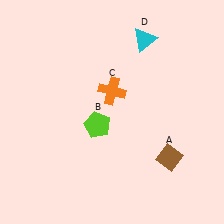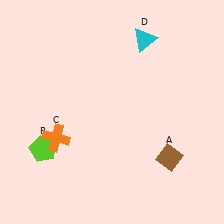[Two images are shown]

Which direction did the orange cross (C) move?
The orange cross (C) moved left.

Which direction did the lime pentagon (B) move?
The lime pentagon (B) moved left.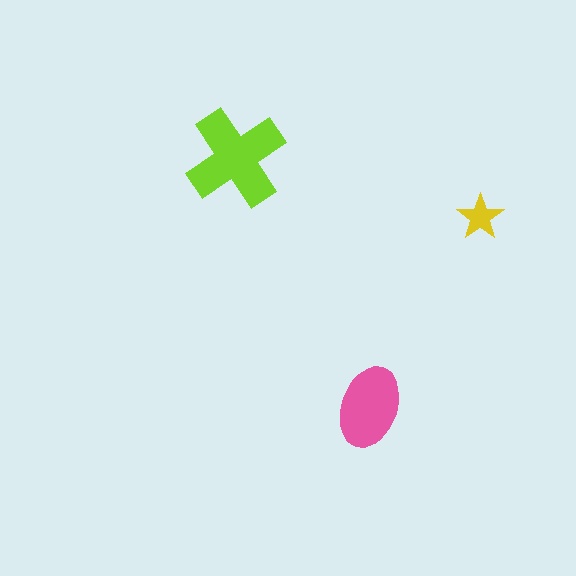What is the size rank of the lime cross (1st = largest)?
1st.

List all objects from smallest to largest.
The yellow star, the pink ellipse, the lime cross.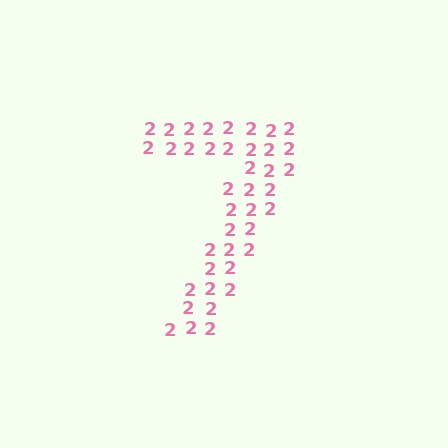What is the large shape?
The large shape is the digit 7.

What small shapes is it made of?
It is made of small digit 2's.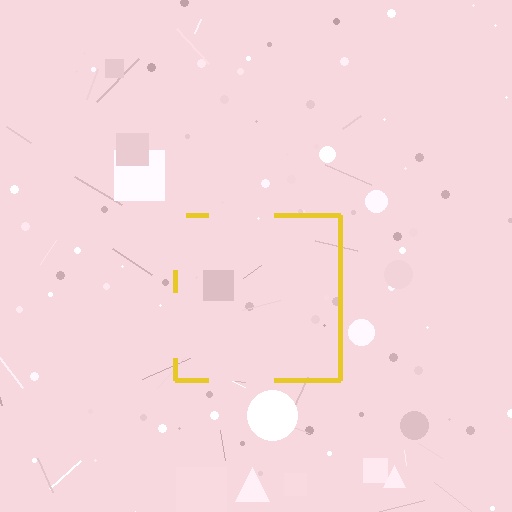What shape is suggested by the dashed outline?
The dashed outline suggests a square.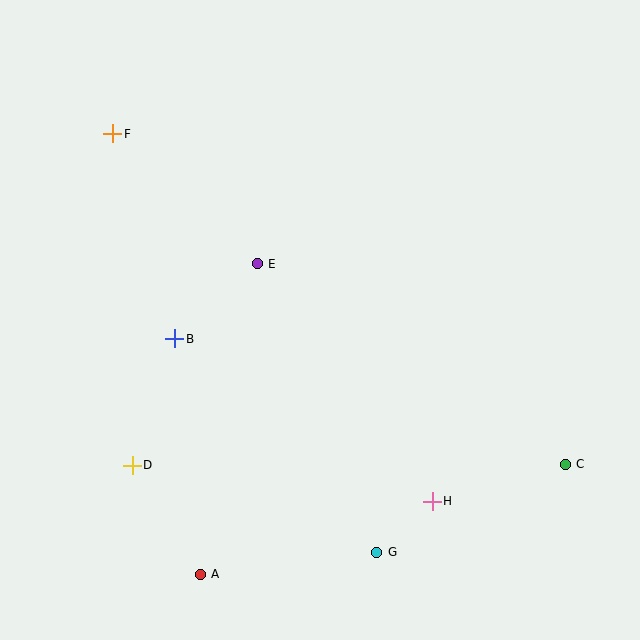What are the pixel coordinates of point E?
Point E is at (257, 264).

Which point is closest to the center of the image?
Point E at (257, 264) is closest to the center.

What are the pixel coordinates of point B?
Point B is at (175, 339).